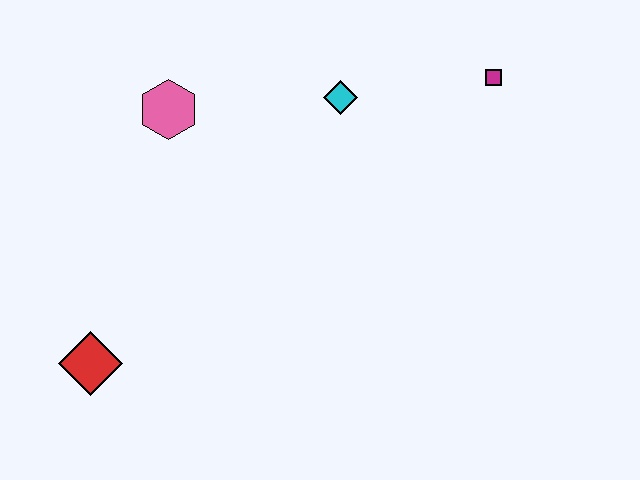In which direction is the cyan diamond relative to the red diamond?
The cyan diamond is above the red diamond.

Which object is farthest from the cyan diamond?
The red diamond is farthest from the cyan diamond.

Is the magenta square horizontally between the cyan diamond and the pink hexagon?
No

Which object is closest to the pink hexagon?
The cyan diamond is closest to the pink hexagon.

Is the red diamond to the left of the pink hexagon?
Yes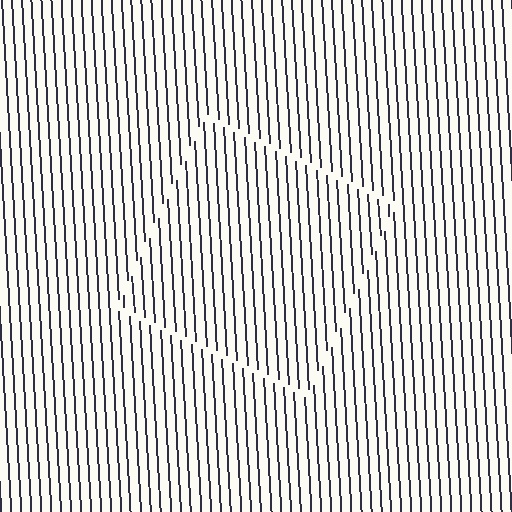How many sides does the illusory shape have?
4 sides — the line-ends trace a square.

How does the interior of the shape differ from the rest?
The interior of the shape contains the same grating, shifted by half a period — the contour is defined by the phase discontinuity where line-ends from the inner and outer gratings abut.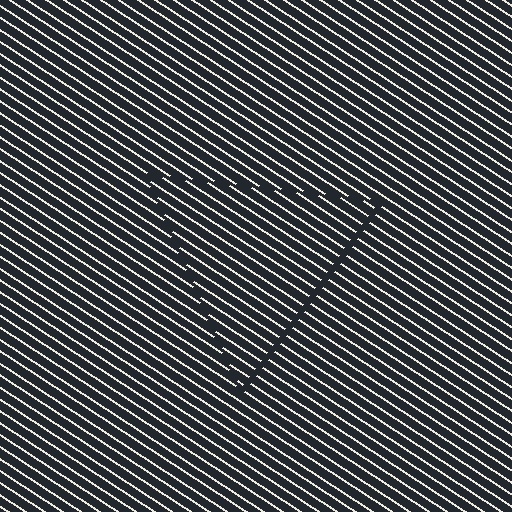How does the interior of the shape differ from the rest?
The interior of the shape contains the same grating, shifted by half a period — the contour is defined by the phase discontinuity where line-ends from the inner and outer gratings abut.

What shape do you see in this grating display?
An illusory triangle. The interior of the shape contains the same grating, shifted by half a period — the contour is defined by the phase discontinuity where line-ends from the inner and outer gratings abut.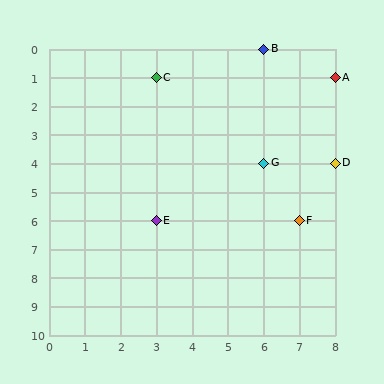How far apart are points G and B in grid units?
Points G and B are 4 rows apart.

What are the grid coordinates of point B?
Point B is at grid coordinates (6, 0).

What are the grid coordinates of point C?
Point C is at grid coordinates (3, 1).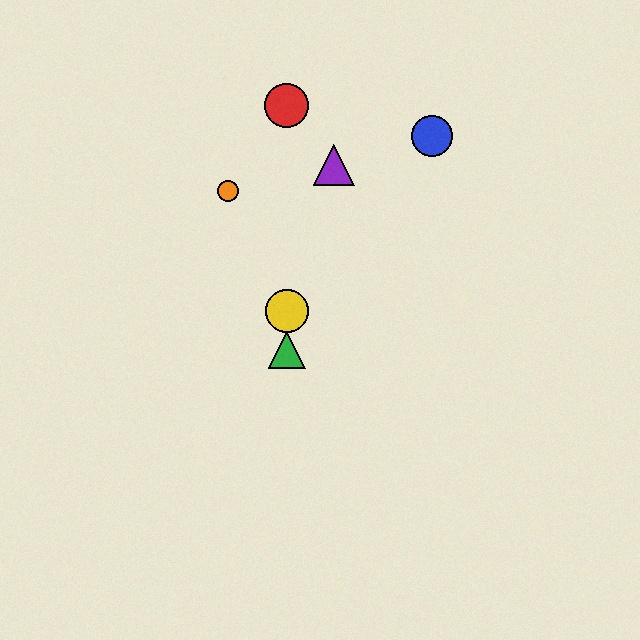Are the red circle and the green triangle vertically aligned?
Yes, both are at x≈287.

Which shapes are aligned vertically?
The red circle, the green triangle, the yellow circle are aligned vertically.